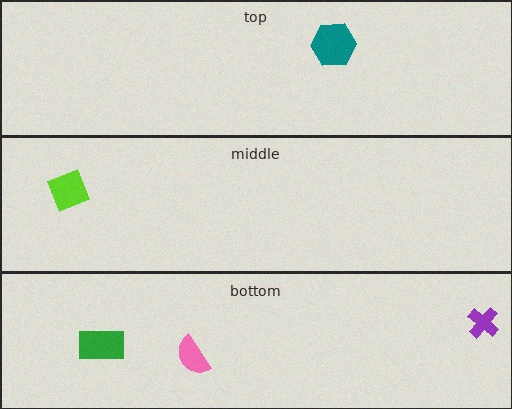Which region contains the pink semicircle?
The bottom region.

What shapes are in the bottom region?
The purple cross, the pink semicircle, the green rectangle.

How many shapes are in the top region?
1.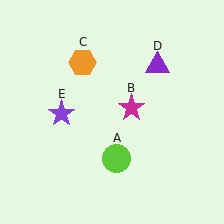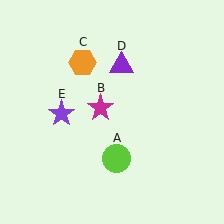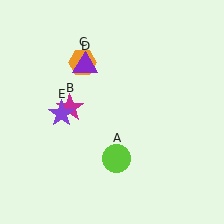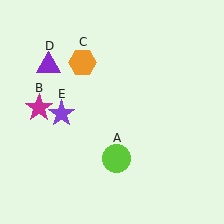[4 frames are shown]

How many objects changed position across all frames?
2 objects changed position: magenta star (object B), purple triangle (object D).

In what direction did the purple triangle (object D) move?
The purple triangle (object D) moved left.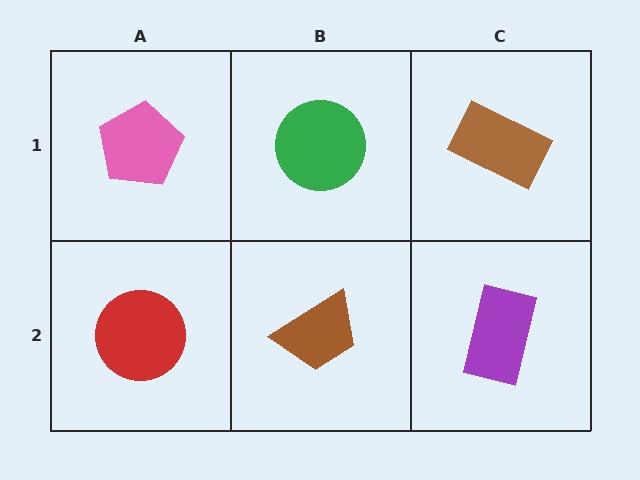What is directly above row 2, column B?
A green circle.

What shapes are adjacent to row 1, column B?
A brown trapezoid (row 2, column B), a pink pentagon (row 1, column A), a brown rectangle (row 1, column C).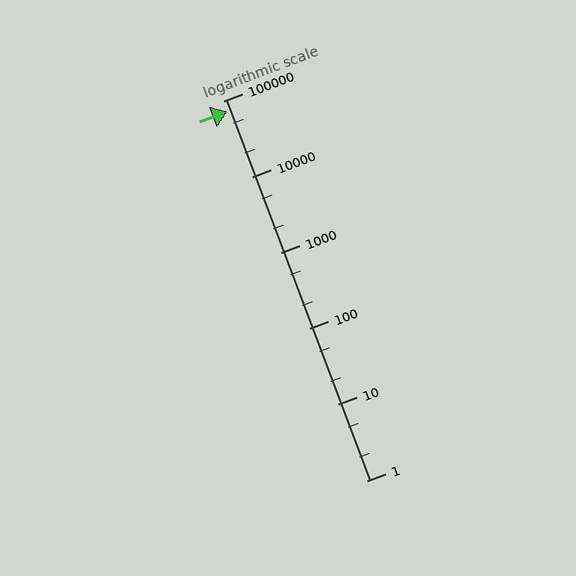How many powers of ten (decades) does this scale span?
The scale spans 5 decades, from 1 to 100000.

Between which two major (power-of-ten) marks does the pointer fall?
The pointer is between 10000 and 100000.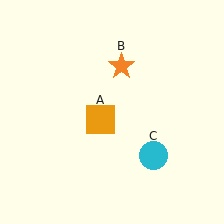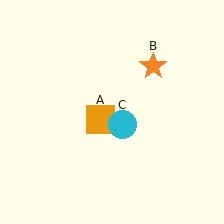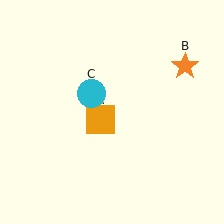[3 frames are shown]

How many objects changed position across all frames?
2 objects changed position: orange star (object B), cyan circle (object C).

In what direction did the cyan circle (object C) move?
The cyan circle (object C) moved up and to the left.